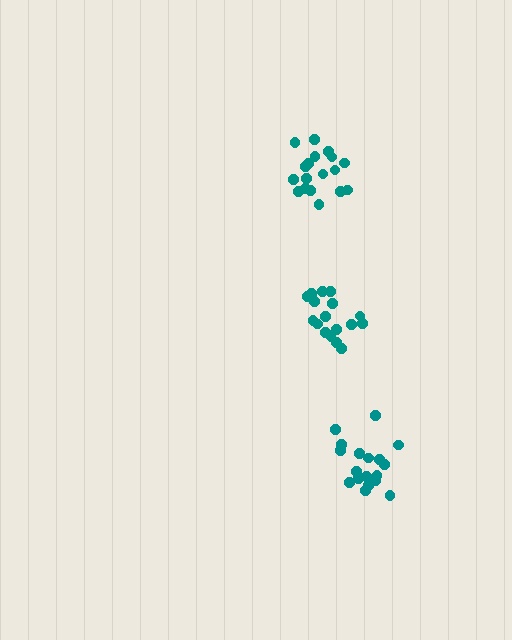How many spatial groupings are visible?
There are 3 spatial groupings.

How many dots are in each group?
Group 1: 17 dots, Group 2: 18 dots, Group 3: 18 dots (53 total).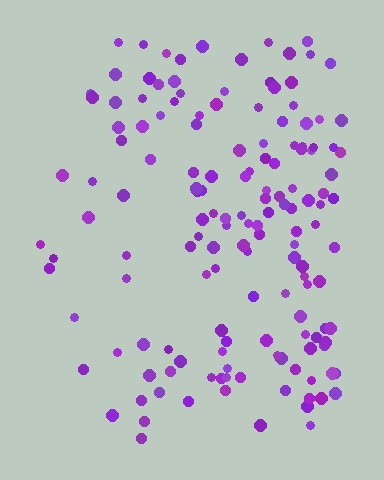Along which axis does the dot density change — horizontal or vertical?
Horizontal.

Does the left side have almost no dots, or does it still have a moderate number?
Still a moderate number, just noticeably fewer than the right.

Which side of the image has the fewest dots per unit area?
The left.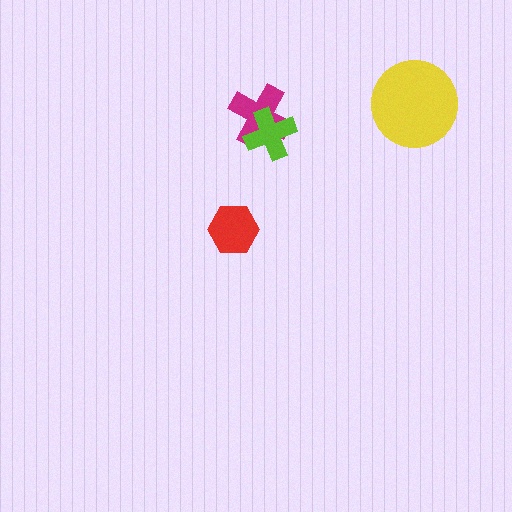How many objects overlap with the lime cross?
1 object overlaps with the lime cross.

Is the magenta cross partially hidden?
Yes, it is partially covered by another shape.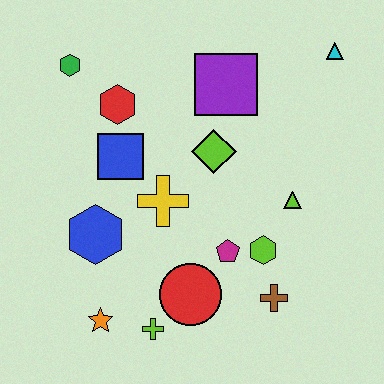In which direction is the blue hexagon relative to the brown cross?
The blue hexagon is to the left of the brown cross.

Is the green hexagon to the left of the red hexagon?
Yes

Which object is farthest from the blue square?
The cyan triangle is farthest from the blue square.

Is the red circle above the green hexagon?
No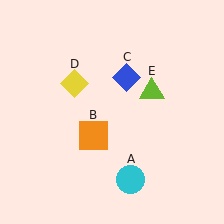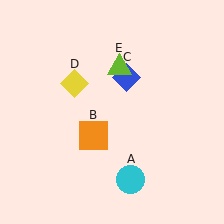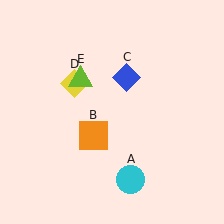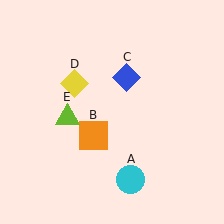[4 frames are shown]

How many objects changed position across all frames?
1 object changed position: lime triangle (object E).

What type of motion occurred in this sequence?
The lime triangle (object E) rotated counterclockwise around the center of the scene.